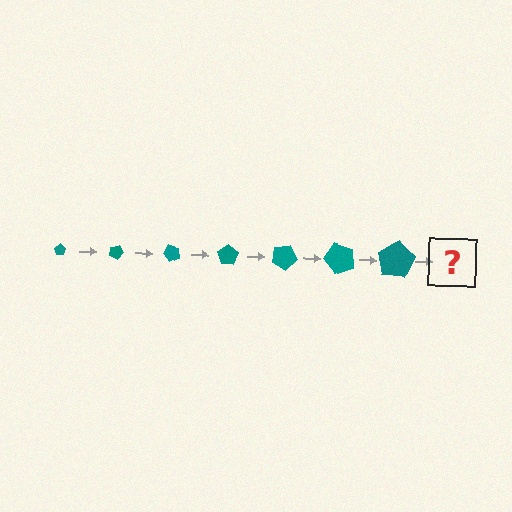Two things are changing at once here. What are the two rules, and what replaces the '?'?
The two rules are that the pentagon grows larger each step and it rotates 25 degrees each step. The '?' should be a pentagon, larger than the previous one and rotated 175 degrees from the start.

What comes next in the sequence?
The next element should be a pentagon, larger than the previous one and rotated 175 degrees from the start.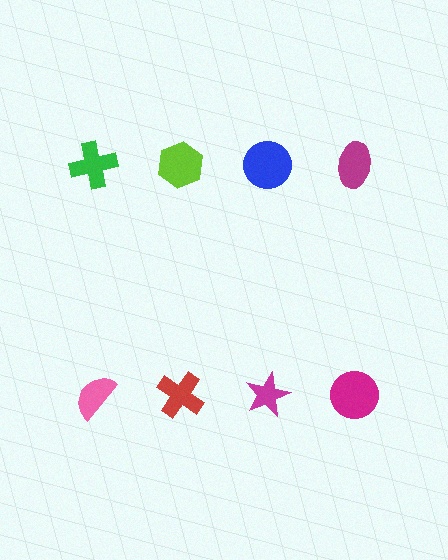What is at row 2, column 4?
A magenta circle.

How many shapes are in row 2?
4 shapes.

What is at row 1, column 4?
A magenta ellipse.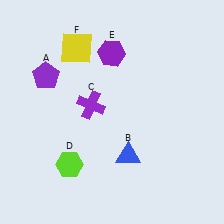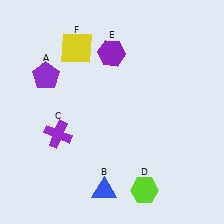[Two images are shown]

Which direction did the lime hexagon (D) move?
The lime hexagon (D) moved right.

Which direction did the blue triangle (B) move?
The blue triangle (B) moved down.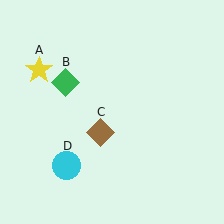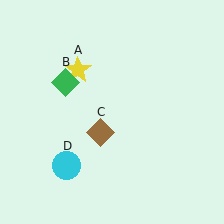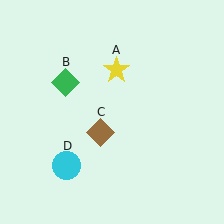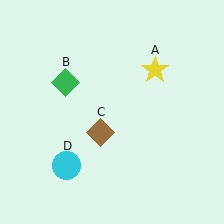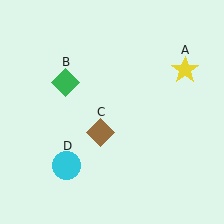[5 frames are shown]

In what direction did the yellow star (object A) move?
The yellow star (object A) moved right.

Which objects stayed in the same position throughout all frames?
Green diamond (object B) and brown diamond (object C) and cyan circle (object D) remained stationary.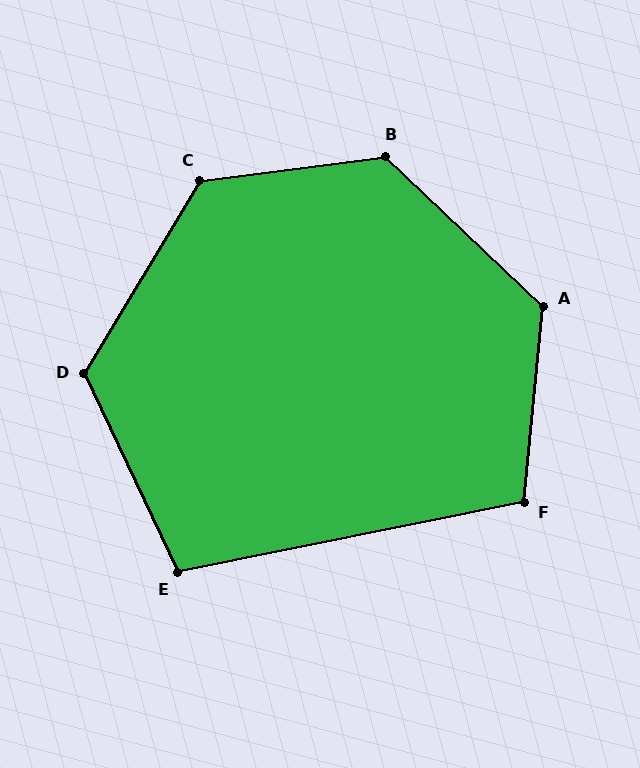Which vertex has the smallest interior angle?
E, at approximately 104 degrees.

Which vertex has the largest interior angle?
B, at approximately 129 degrees.